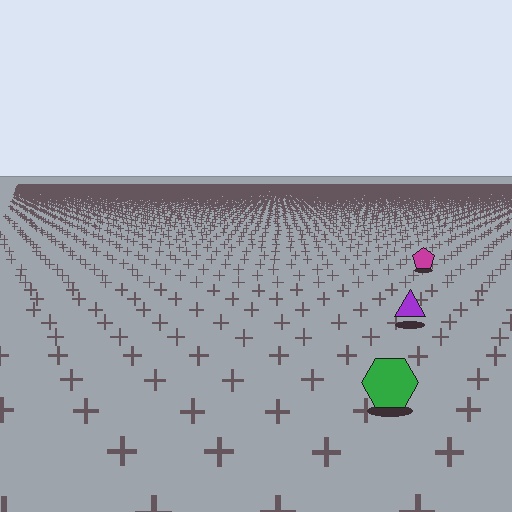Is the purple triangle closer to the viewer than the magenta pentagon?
Yes. The purple triangle is closer — you can tell from the texture gradient: the ground texture is coarser near it.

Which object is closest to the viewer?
The green hexagon is closest. The texture marks near it are larger and more spread out.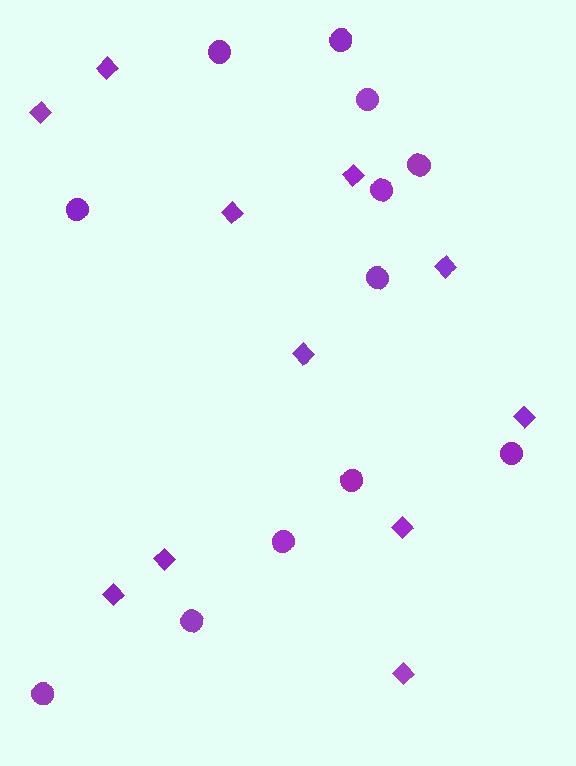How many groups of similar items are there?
There are 2 groups: one group of diamonds (11) and one group of circles (12).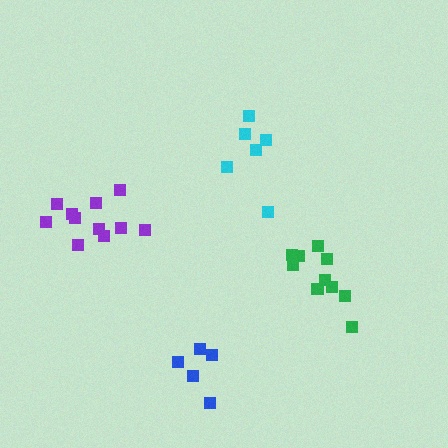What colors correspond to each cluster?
The clusters are colored: cyan, green, blue, purple.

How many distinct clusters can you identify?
There are 4 distinct clusters.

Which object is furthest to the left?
The purple cluster is leftmost.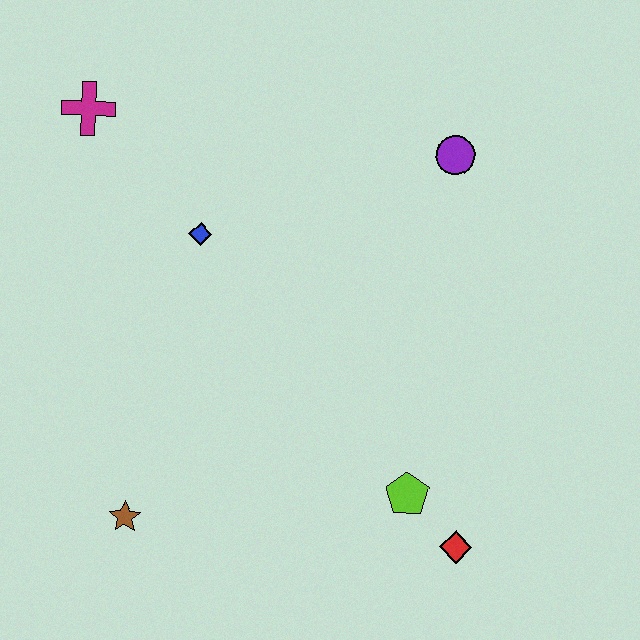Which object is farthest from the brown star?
The purple circle is farthest from the brown star.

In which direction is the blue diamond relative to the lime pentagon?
The blue diamond is above the lime pentagon.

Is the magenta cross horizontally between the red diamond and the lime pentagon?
No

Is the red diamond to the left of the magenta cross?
No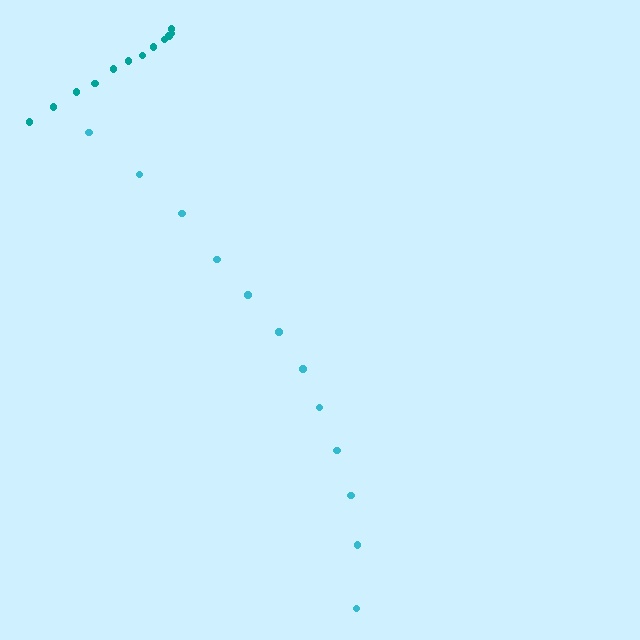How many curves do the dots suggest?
There are 2 distinct paths.